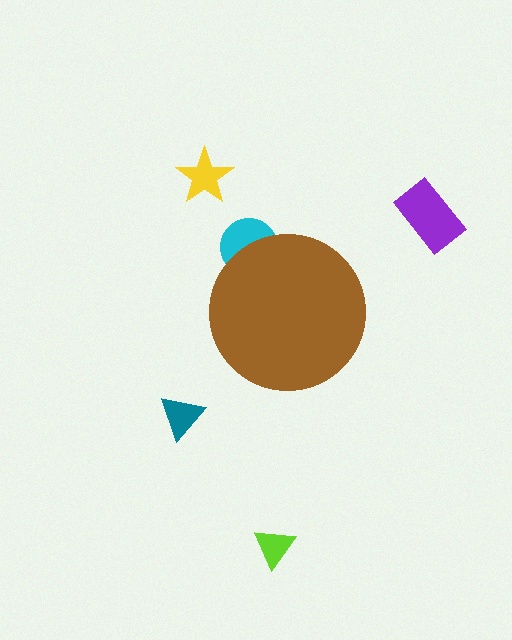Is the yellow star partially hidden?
No, the yellow star is fully visible.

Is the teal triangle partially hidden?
No, the teal triangle is fully visible.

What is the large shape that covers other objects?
A brown circle.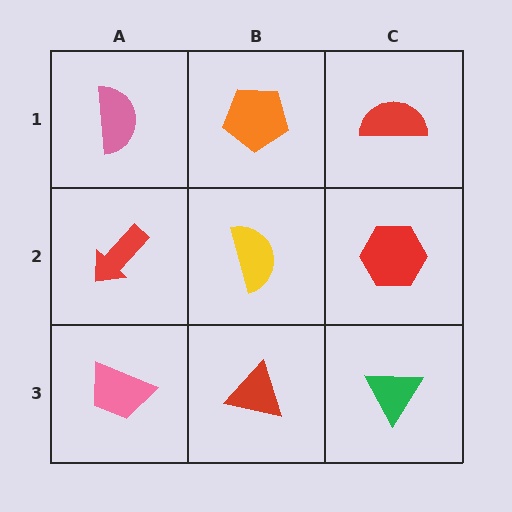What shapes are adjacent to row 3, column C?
A red hexagon (row 2, column C), a red triangle (row 3, column B).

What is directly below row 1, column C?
A red hexagon.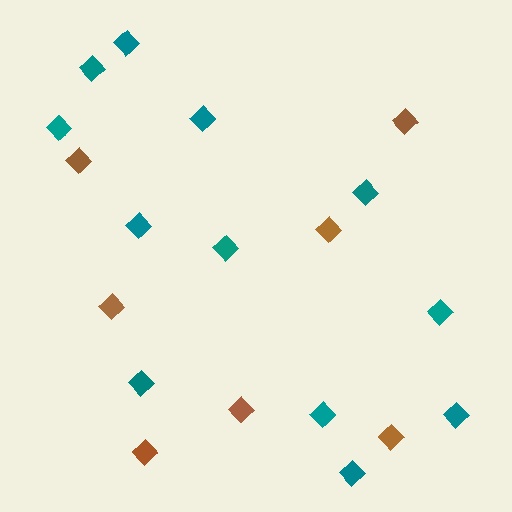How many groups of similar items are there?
There are 2 groups: one group of brown diamonds (7) and one group of teal diamonds (12).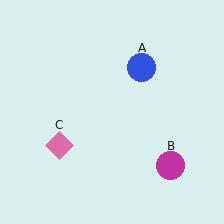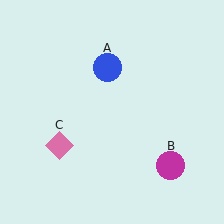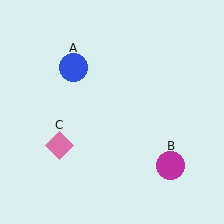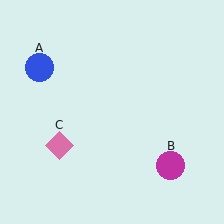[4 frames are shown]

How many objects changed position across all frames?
1 object changed position: blue circle (object A).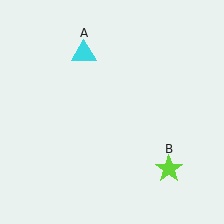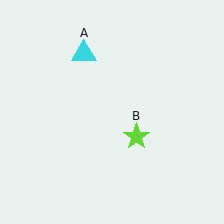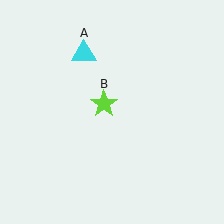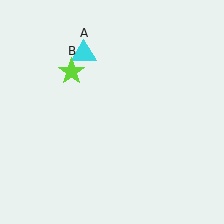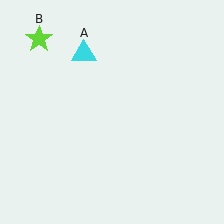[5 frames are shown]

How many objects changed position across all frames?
1 object changed position: lime star (object B).